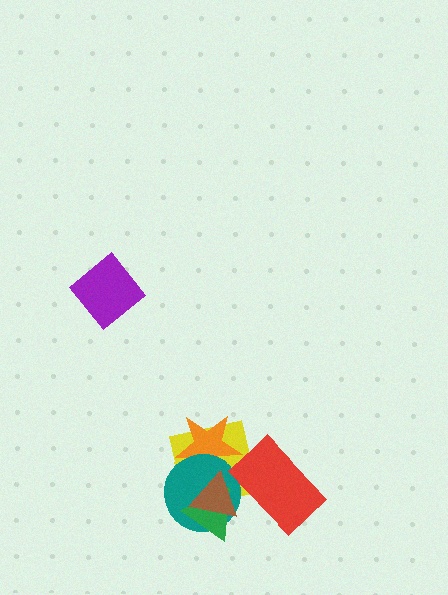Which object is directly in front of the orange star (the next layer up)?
The teal circle is directly in front of the orange star.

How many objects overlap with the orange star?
3 objects overlap with the orange star.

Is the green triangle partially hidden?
Yes, it is partially covered by another shape.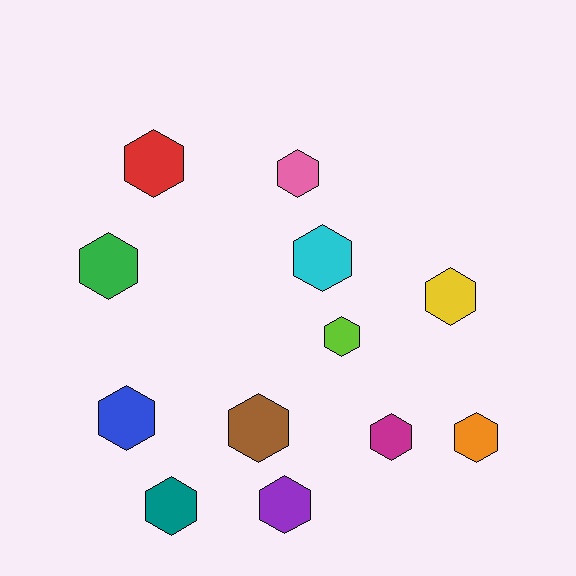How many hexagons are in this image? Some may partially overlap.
There are 12 hexagons.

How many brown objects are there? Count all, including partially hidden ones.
There is 1 brown object.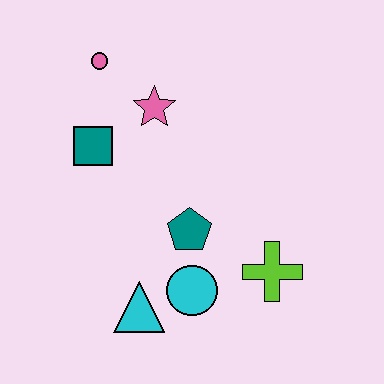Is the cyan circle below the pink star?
Yes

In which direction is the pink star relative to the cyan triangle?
The pink star is above the cyan triangle.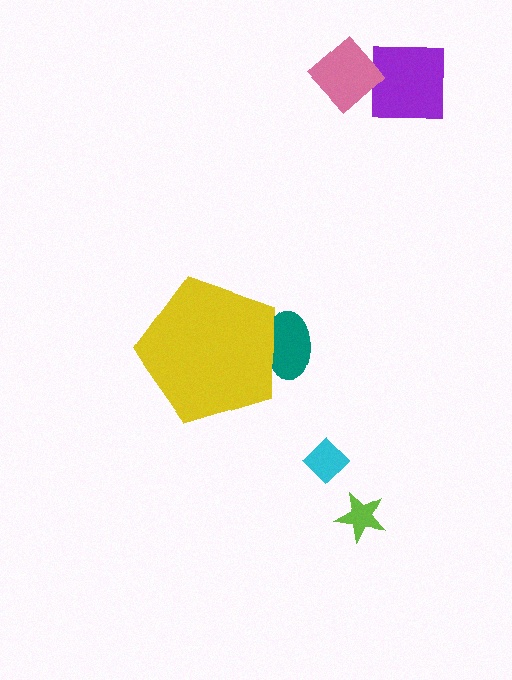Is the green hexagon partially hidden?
Yes, the green hexagon is partially hidden behind the yellow pentagon.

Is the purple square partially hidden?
No, the purple square is fully visible.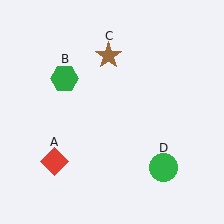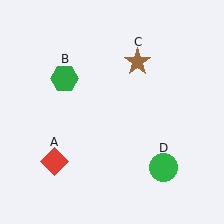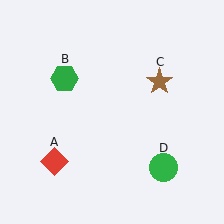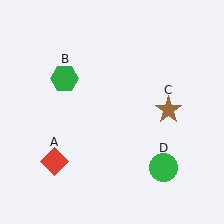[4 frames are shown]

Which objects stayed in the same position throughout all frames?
Red diamond (object A) and green hexagon (object B) and green circle (object D) remained stationary.